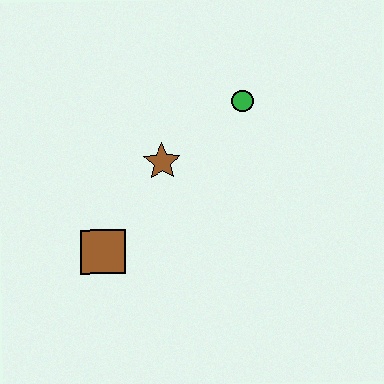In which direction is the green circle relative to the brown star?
The green circle is to the right of the brown star.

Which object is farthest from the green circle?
The brown square is farthest from the green circle.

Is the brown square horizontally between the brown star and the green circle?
No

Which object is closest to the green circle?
The brown star is closest to the green circle.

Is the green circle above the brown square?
Yes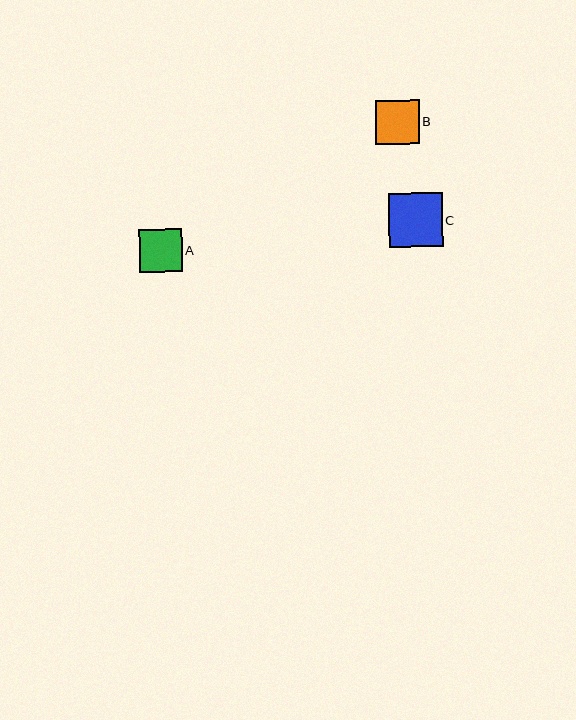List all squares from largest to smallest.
From largest to smallest: C, B, A.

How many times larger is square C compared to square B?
Square C is approximately 1.2 times the size of square B.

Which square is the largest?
Square C is the largest with a size of approximately 54 pixels.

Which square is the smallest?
Square A is the smallest with a size of approximately 43 pixels.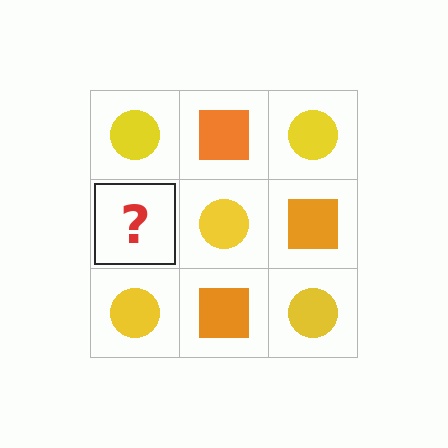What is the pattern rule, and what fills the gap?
The rule is that it alternates yellow circle and orange square in a checkerboard pattern. The gap should be filled with an orange square.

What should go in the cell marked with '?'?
The missing cell should contain an orange square.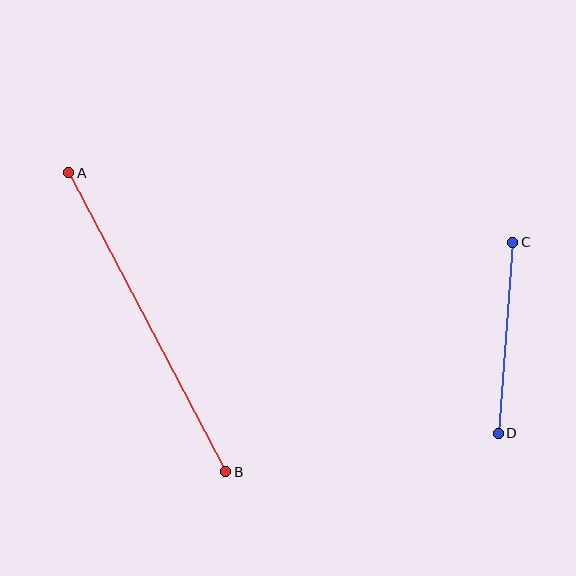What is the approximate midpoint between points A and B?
The midpoint is at approximately (147, 322) pixels.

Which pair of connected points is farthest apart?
Points A and B are farthest apart.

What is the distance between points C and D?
The distance is approximately 191 pixels.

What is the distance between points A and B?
The distance is approximately 338 pixels.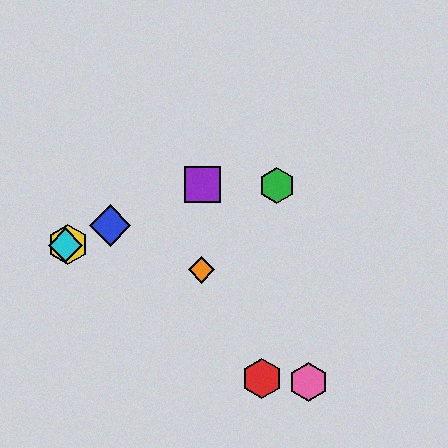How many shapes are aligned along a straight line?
4 shapes (the blue diamond, the yellow hexagon, the purple square, the cyan diamond) are aligned along a straight line.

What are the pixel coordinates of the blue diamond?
The blue diamond is at (110, 225).